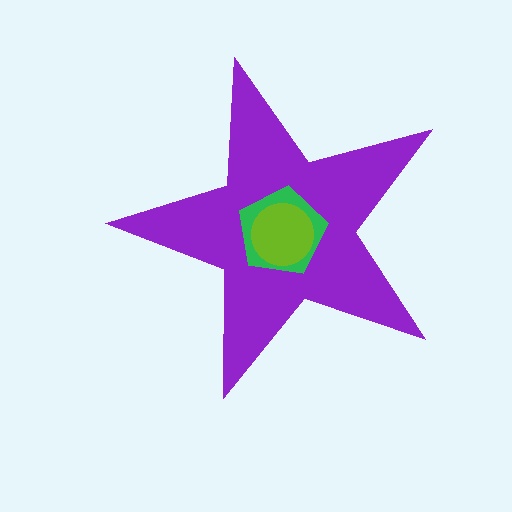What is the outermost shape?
The purple star.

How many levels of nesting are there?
3.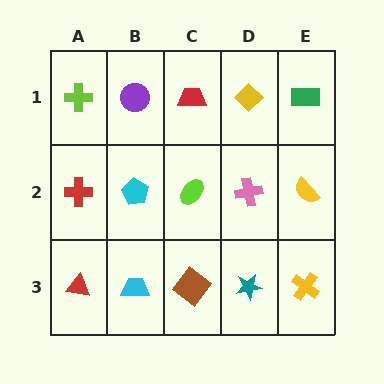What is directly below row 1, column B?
A cyan pentagon.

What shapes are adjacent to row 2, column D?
A yellow diamond (row 1, column D), a teal star (row 3, column D), a lime ellipse (row 2, column C), a yellow semicircle (row 2, column E).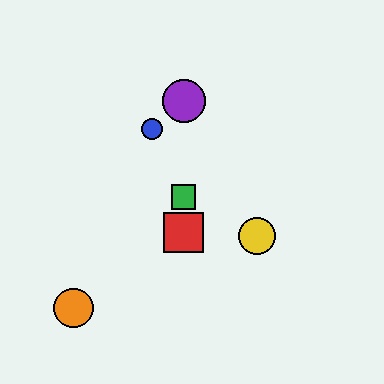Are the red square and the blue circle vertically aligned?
No, the red square is at x≈184 and the blue circle is at x≈152.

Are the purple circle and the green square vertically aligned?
Yes, both are at x≈184.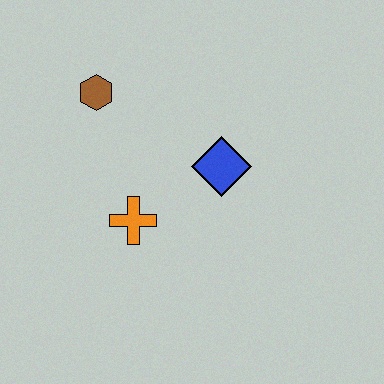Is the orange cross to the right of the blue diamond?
No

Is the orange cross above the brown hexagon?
No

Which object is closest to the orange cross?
The blue diamond is closest to the orange cross.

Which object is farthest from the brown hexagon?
The blue diamond is farthest from the brown hexagon.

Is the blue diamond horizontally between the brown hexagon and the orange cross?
No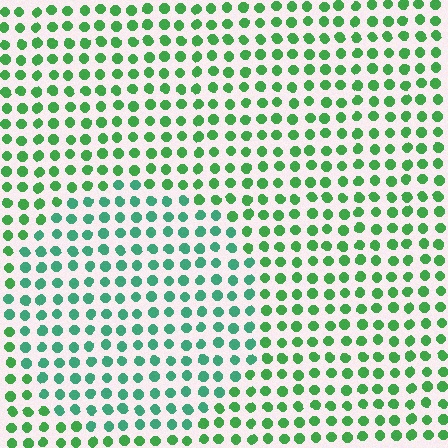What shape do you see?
I see a circle.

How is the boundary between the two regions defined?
The boundary is defined purely by a slight shift in hue (about 30 degrees). Spacing, size, and orientation are identical on both sides.